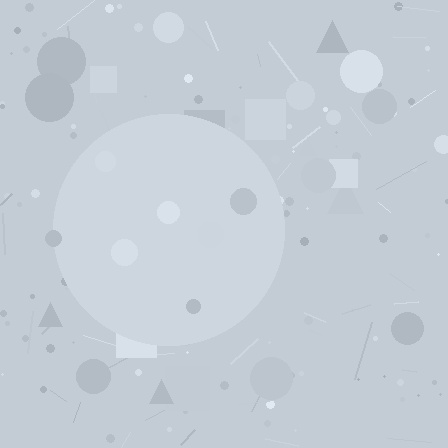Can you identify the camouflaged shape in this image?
The camouflaged shape is a circle.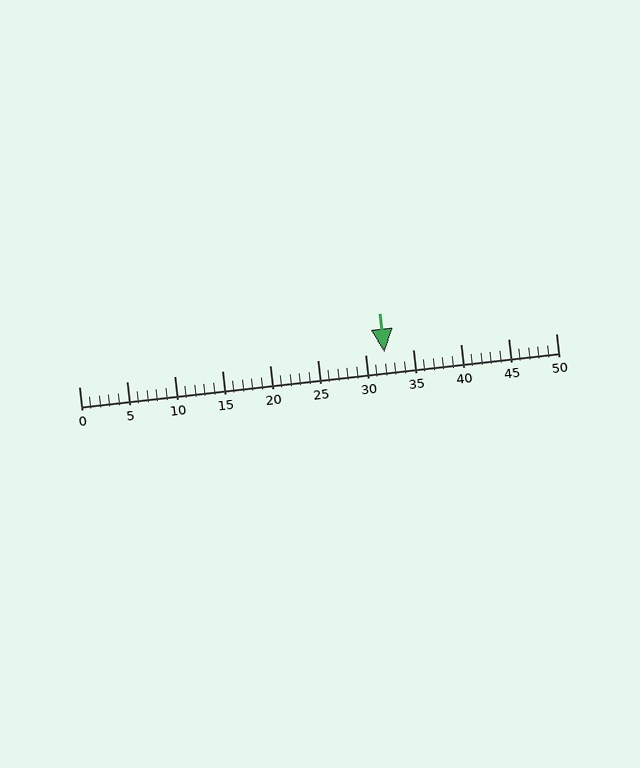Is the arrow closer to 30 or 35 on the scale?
The arrow is closer to 30.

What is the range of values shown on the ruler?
The ruler shows values from 0 to 50.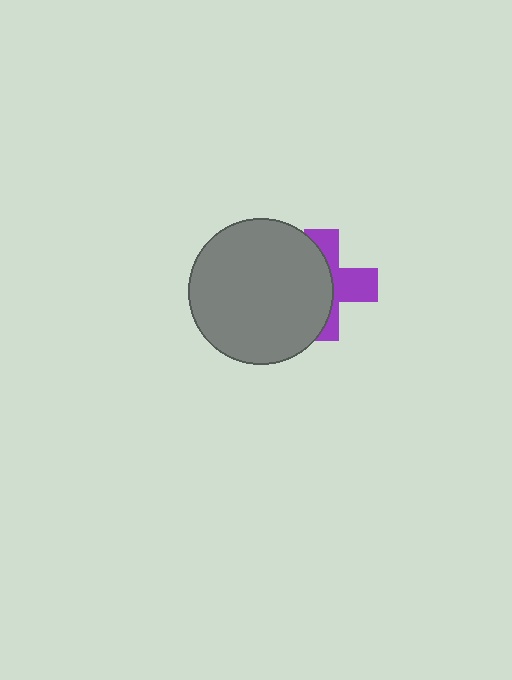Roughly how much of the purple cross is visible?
A small part of it is visible (roughly 43%).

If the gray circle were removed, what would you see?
You would see the complete purple cross.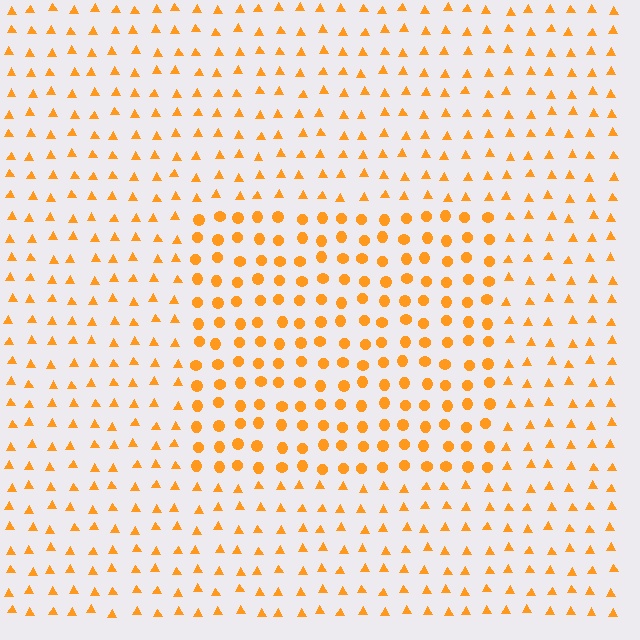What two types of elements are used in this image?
The image uses circles inside the rectangle region and triangles outside it.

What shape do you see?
I see a rectangle.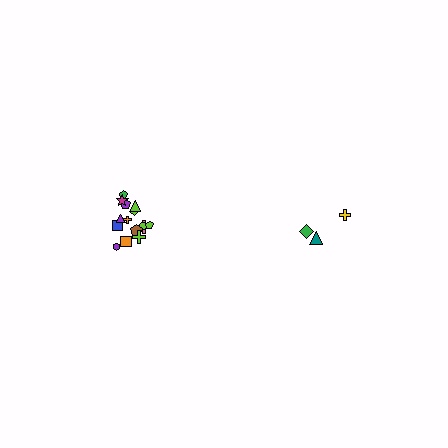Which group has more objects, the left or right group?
The left group.